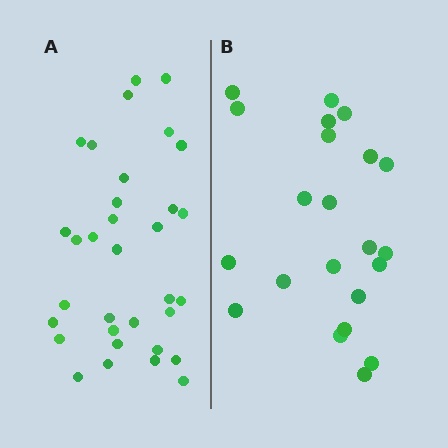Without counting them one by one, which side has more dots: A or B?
Region A (the left region) has more dots.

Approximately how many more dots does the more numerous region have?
Region A has roughly 12 or so more dots than region B.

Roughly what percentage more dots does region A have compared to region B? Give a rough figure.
About 50% more.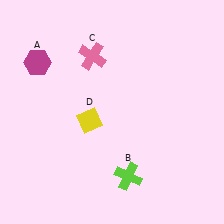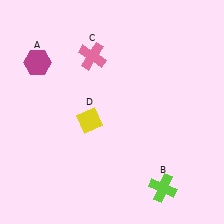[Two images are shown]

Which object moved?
The lime cross (B) moved right.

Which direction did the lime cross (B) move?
The lime cross (B) moved right.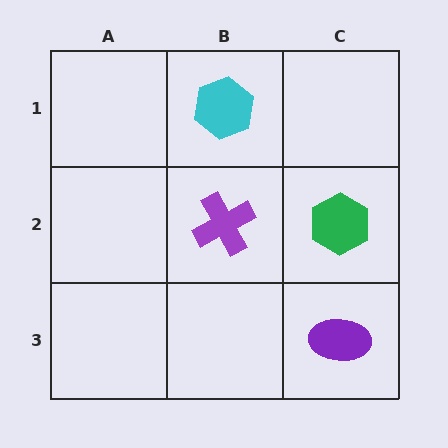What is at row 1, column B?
A cyan hexagon.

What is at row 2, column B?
A purple cross.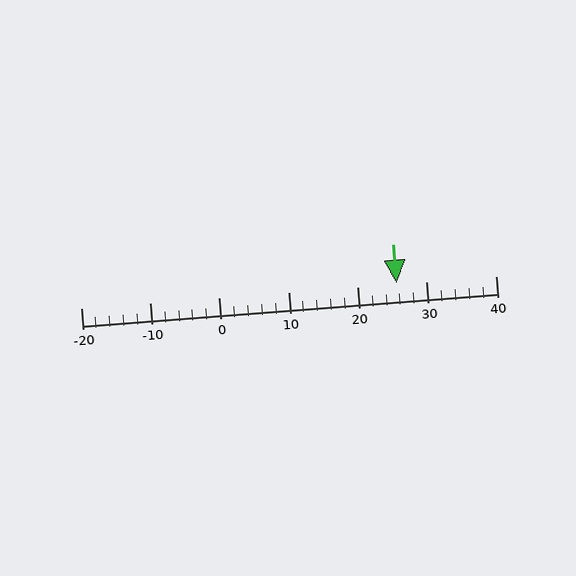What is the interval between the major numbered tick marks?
The major tick marks are spaced 10 units apart.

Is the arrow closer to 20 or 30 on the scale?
The arrow is closer to 30.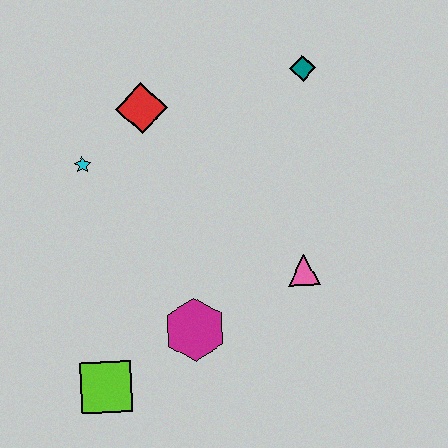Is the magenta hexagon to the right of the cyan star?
Yes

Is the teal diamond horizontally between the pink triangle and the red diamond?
No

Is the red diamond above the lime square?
Yes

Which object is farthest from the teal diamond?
The lime square is farthest from the teal diamond.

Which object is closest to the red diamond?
The cyan star is closest to the red diamond.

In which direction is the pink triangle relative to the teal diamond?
The pink triangle is below the teal diamond.